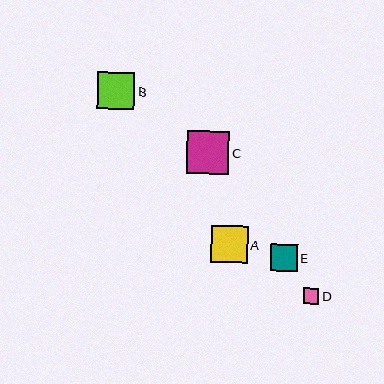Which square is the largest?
Square C is the largest with a size of approximately 43 pixels.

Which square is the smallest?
Square D is the smallest with a size of approximately 16 pixels.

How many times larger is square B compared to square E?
Square B is approximately 1.4 times the size of square E.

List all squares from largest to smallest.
From largest to smallest: C, B, A, E, D.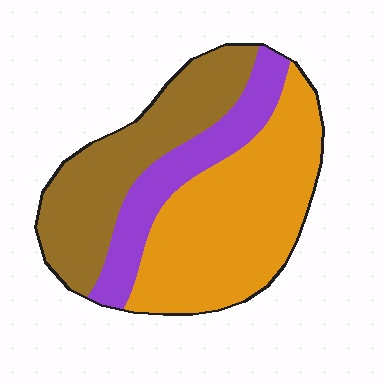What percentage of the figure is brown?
Brown covers 33% of the figure.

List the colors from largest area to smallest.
From largest to smallest: orange, brown, purple.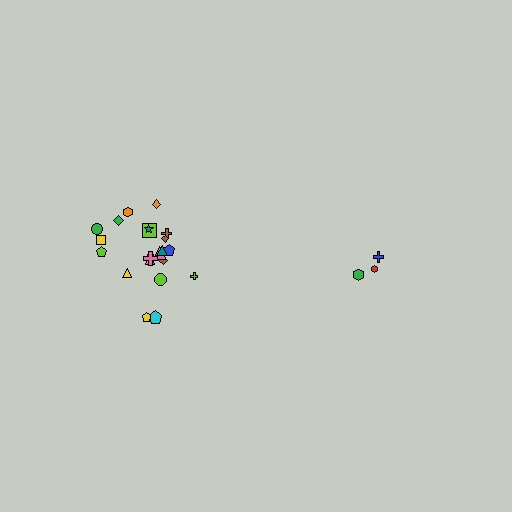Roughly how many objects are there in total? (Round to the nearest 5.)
Roughly 25 objects in total.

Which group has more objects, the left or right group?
The left group.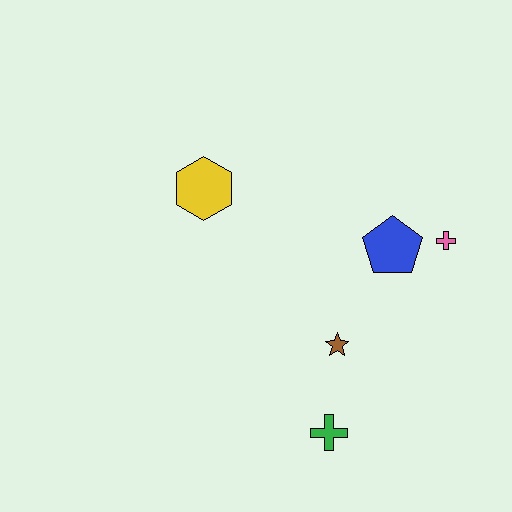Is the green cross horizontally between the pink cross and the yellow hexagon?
Yes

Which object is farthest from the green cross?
The yellow hexagon is farthest from the green cross.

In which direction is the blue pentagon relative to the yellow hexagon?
The blue pentagon is to the right of the yellow hexagon.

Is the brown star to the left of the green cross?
No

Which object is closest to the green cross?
The brown star is closest to the green cross.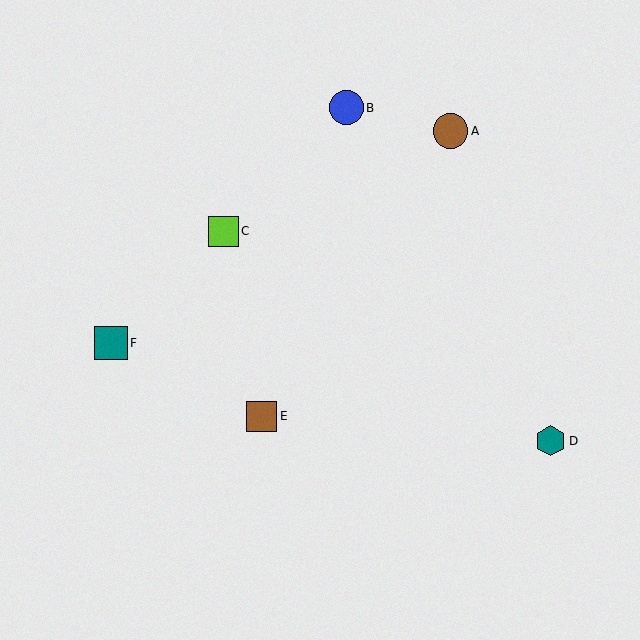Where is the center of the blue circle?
The center of the blue circle is at (346, 108).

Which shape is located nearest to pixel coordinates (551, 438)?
The teal hexagon (labeled D) at (551, 441) is nearest to that location.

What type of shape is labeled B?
Shape B is a blue circle.